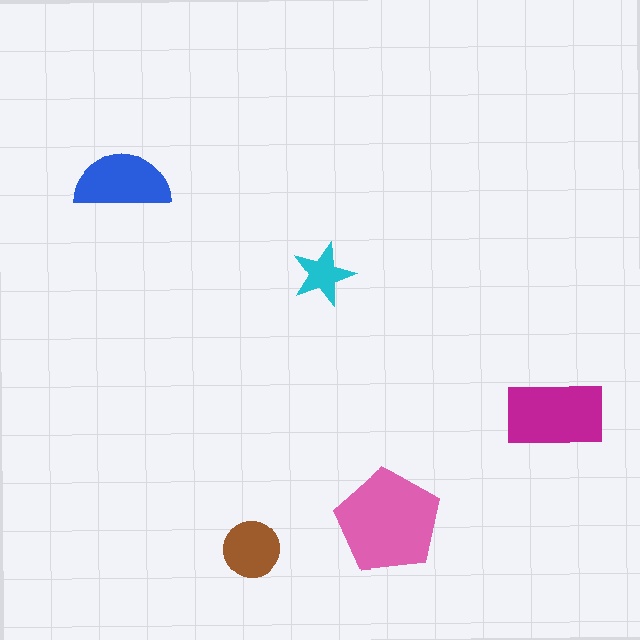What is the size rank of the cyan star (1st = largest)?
5th.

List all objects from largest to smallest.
The pink pentagon, the magenta rectangle, the blue semicircle, the brown circle, the cyan star.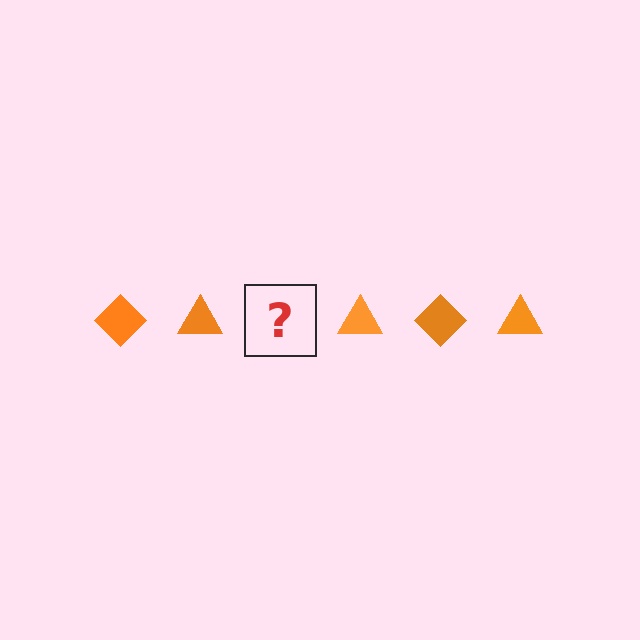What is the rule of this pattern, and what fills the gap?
The rule is that the pattern cycles through diamond, triangle shapes in orange. The gap should be filled with an orange diamond.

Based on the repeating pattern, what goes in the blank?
The blank should be an orange diamond.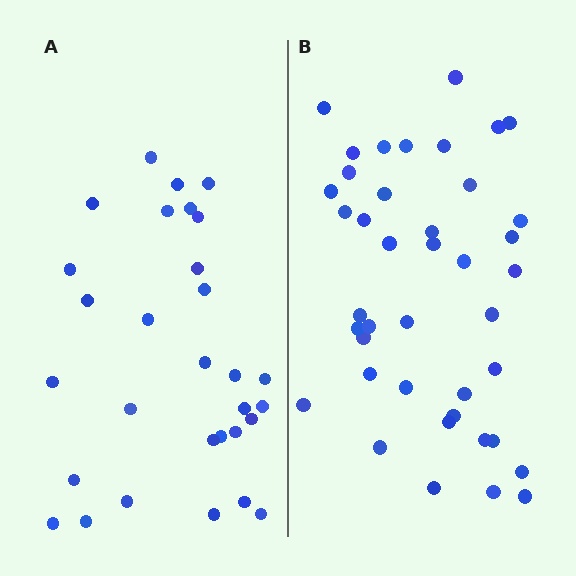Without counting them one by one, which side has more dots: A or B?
Region B (the right region) has more dots.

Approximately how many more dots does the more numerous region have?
Region B has roughly 12 or so more dots than region A.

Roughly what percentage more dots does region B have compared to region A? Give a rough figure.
About 35% more.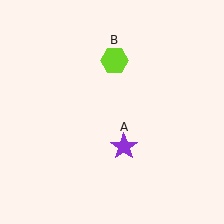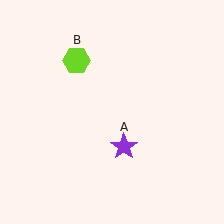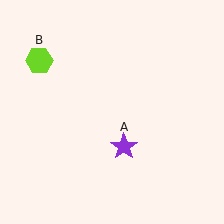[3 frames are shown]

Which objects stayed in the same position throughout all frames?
Purple star (object A) remained stationary.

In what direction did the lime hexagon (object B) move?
The lime hexagon (object B) moved left.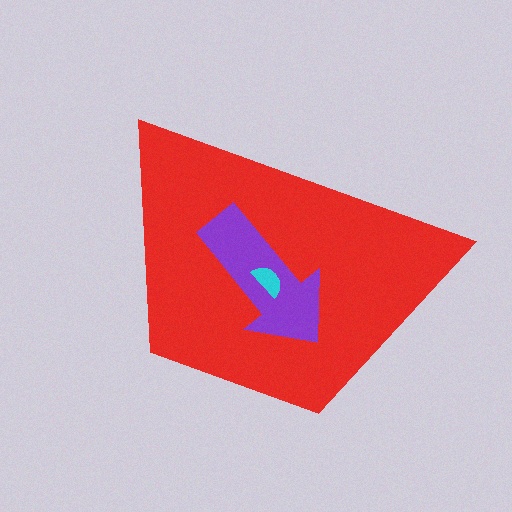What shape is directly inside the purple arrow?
The cyan semicircle.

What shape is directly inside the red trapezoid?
The purple arrow.